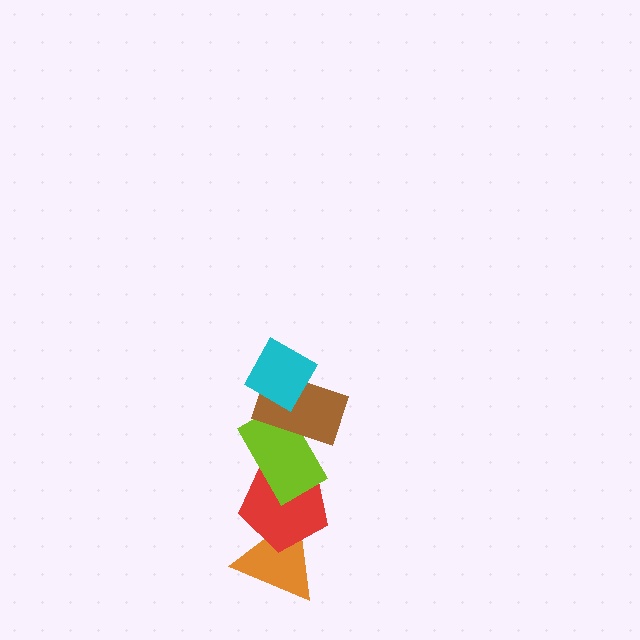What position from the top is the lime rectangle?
The lime rectangle is 3rd from the top.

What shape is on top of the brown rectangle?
The cyan diamond is on top of the brown rectangle.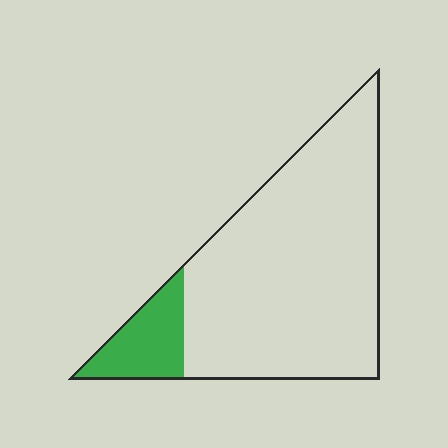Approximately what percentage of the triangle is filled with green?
Approximately 15%.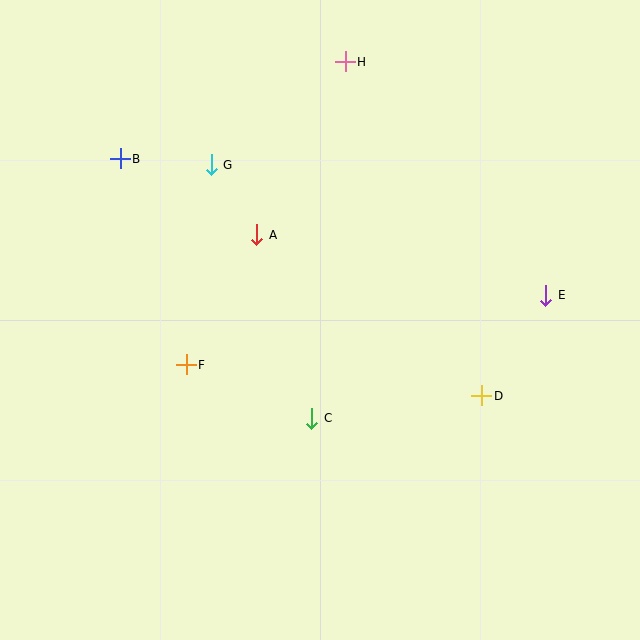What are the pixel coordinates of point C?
Point C is at (312, 418).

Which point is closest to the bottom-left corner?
Point F is closest to the bottom-left corner.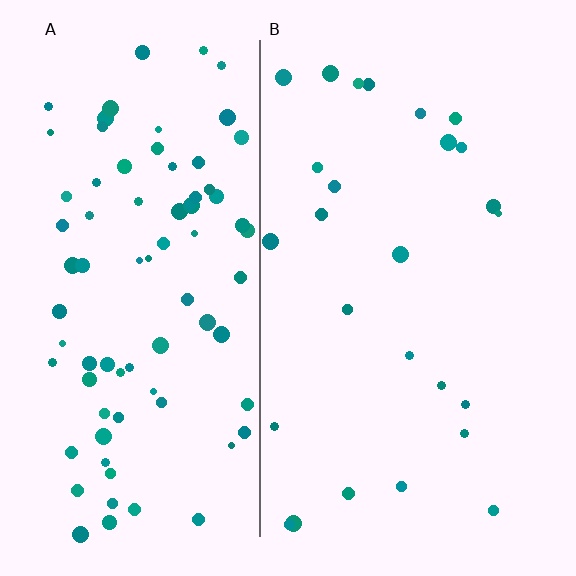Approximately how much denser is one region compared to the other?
Approximately 3.2× — region A over region B.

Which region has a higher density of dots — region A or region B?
A (the left).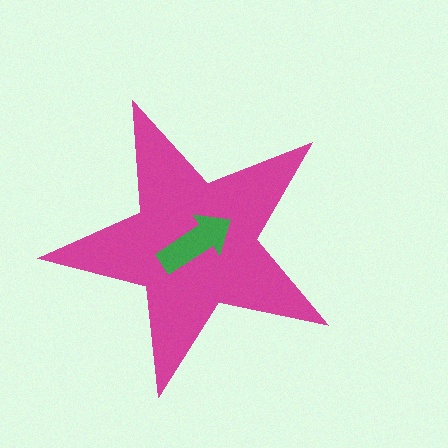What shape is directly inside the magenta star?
The green arrow.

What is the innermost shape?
The green arrow.